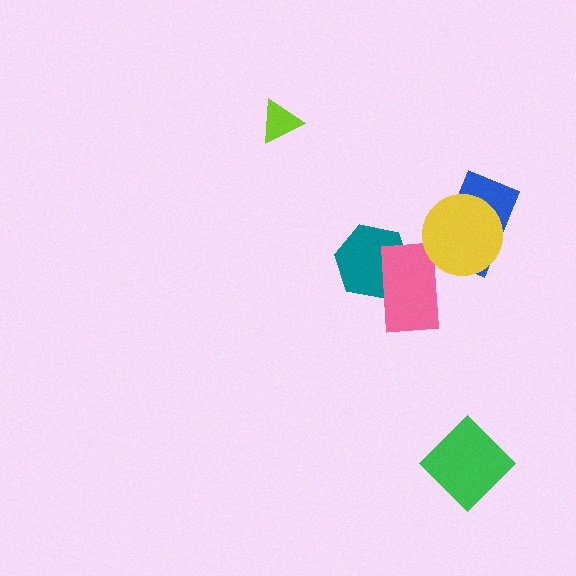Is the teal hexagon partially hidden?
Yes, it is partially covered by another shape.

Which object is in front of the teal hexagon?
The pink rectangle is in front of the teal hexagon.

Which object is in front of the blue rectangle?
The yellow circle is in front of the blue rectangle.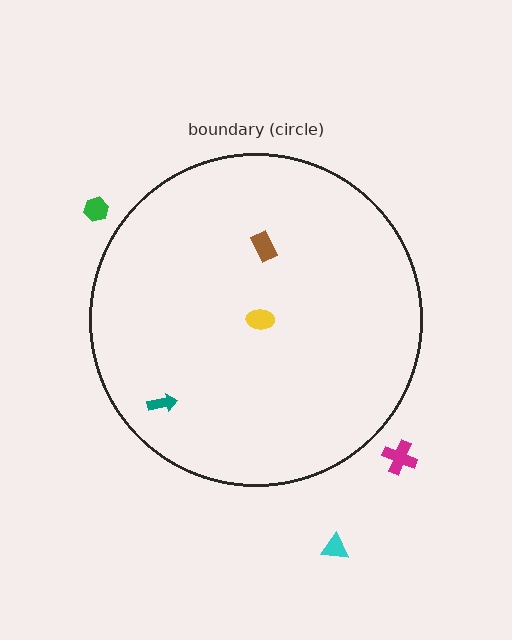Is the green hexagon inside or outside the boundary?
Outside.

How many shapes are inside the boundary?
3 inside, 3 outside.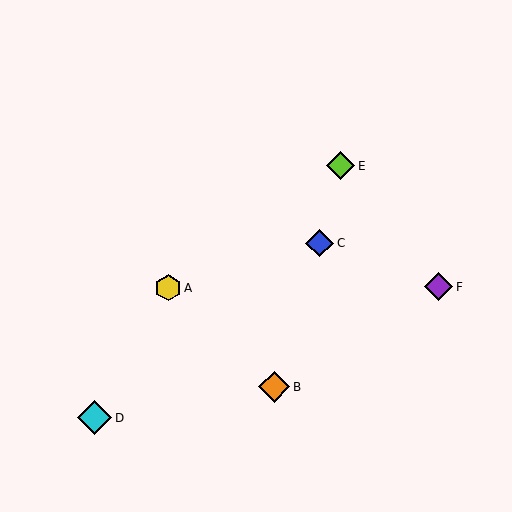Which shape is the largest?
The cyan diamond (labeled D) is the largest.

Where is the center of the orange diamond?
The center of the orange diamond is at (274, 387).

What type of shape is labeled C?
Shape C is a blue diamond.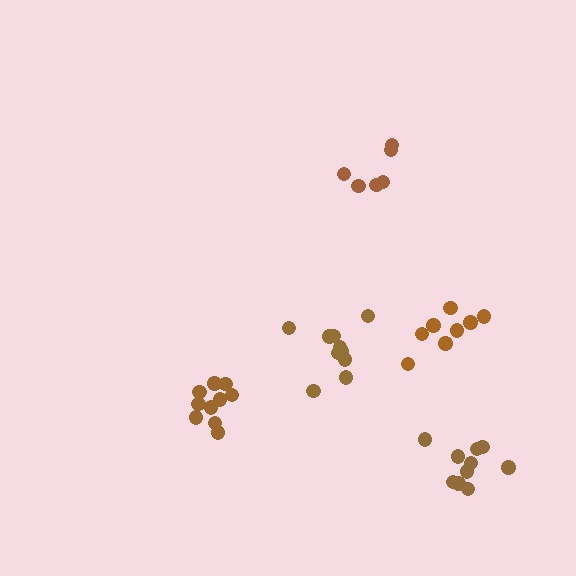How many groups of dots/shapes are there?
There are 5 groups.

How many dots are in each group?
Group 1: 8 dots, Group 2: 10 dots, Group 3: 6 dots, Group 4: 10 dots, Group 5: 10 dots (44 total).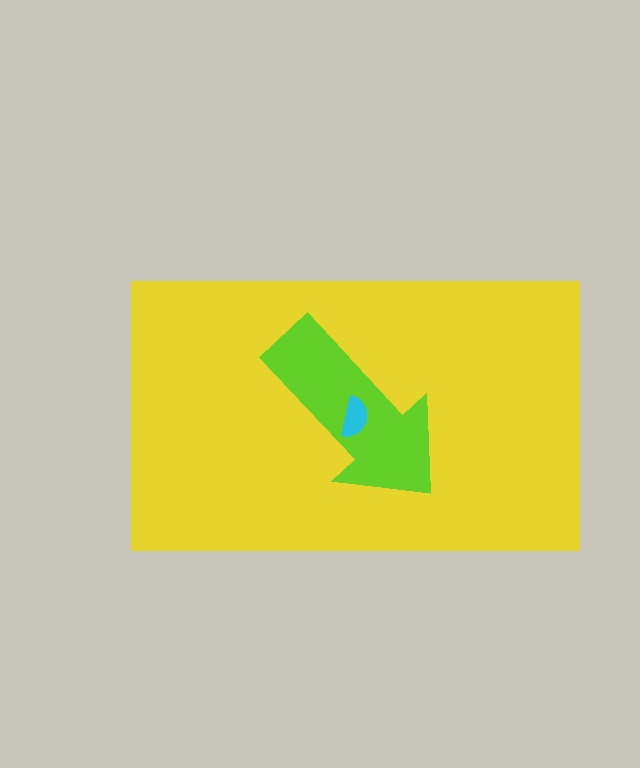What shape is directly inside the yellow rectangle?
The lime arrow.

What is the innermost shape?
The cyan semicircle.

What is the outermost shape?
The yellow rectangle.